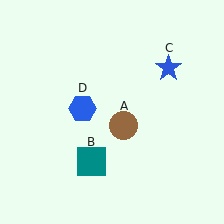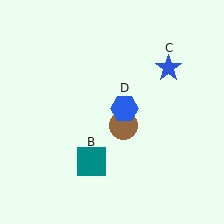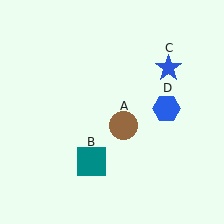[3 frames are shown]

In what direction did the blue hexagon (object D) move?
The blue hexagon (object D) moved right.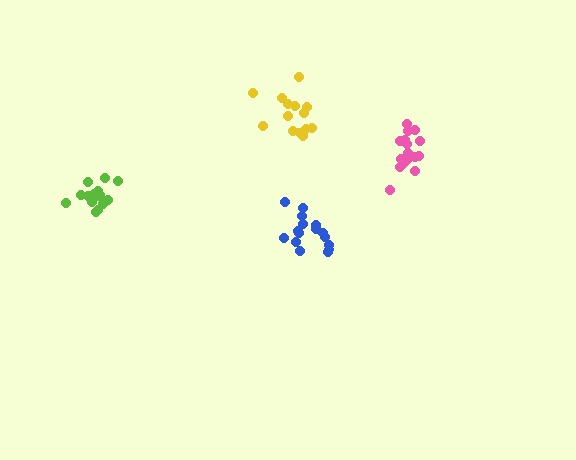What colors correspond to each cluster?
The clusters are colored: pink, yellow, lime, blue.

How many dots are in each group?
Group 1: 16 dots, Group 2: 14 dots, Group 3: 15 dots, Group 4: 16 dots (61 total).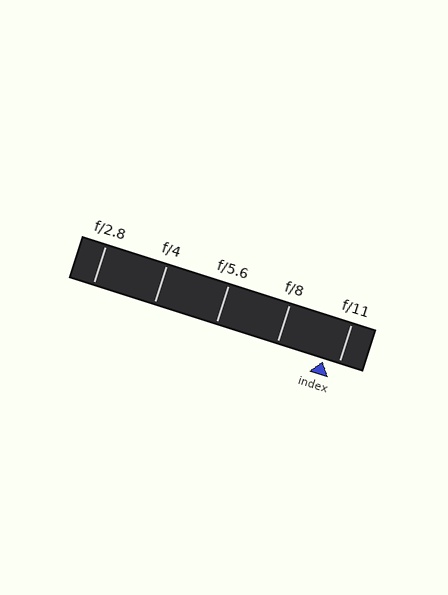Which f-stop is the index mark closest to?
The index mark is closest to f/11.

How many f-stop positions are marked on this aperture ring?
There are 5 f-stop positions marked.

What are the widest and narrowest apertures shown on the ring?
The widest aperture shown is f/2.8 and the narrowest is f/11.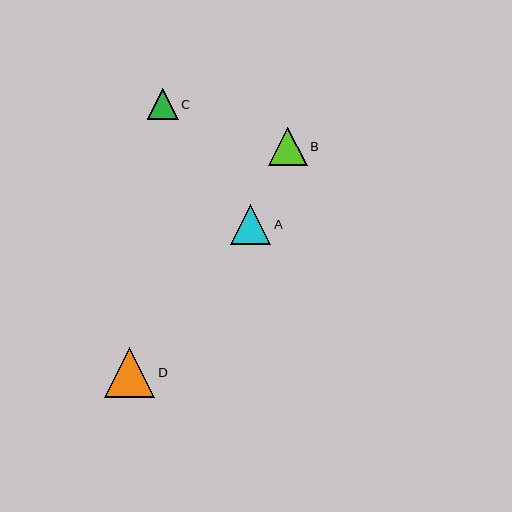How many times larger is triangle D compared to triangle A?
Triangle D is approximately 1.2 times the size of triangle A.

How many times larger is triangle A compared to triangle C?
Triangle A is approximately 1.3 times the size of triangle C.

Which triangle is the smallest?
Triangle C is the smallest with a size of approximately 31 pixels.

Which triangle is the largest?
Triangle D is the largest with a size of approximately 50 pixels.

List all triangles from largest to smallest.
From largest to smallest: D, A, B, C.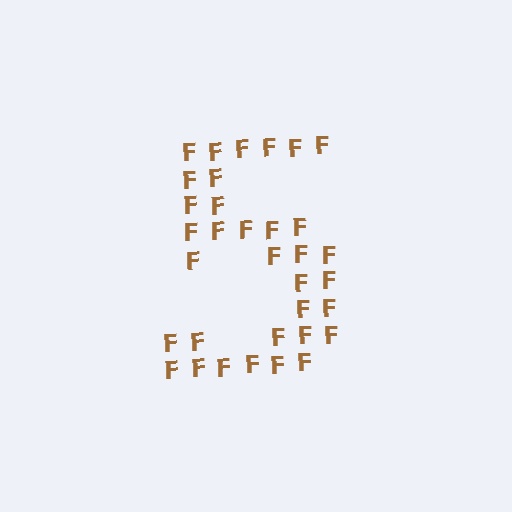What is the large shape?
The large shape is the digit 5.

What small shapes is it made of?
It is made of small letter F's.